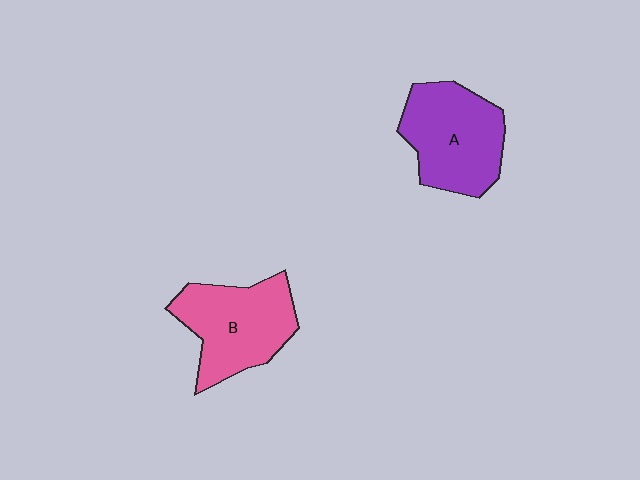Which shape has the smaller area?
Shape B (pink).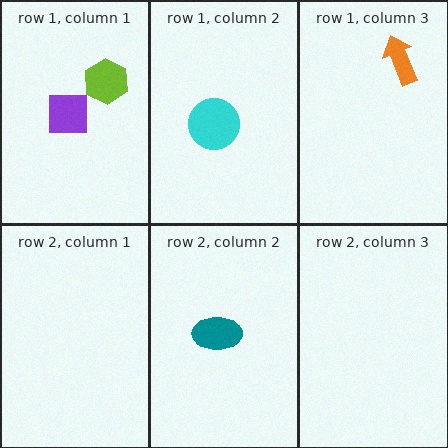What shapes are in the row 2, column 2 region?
The teal ellipse.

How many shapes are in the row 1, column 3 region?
1.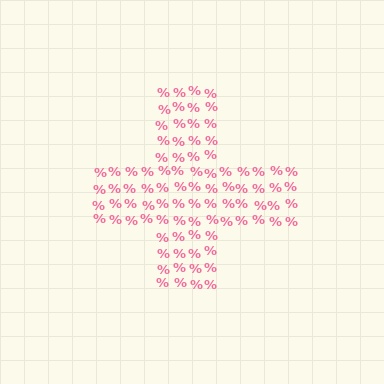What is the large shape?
The large shape is a cross.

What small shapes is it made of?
It is made of small percent signs.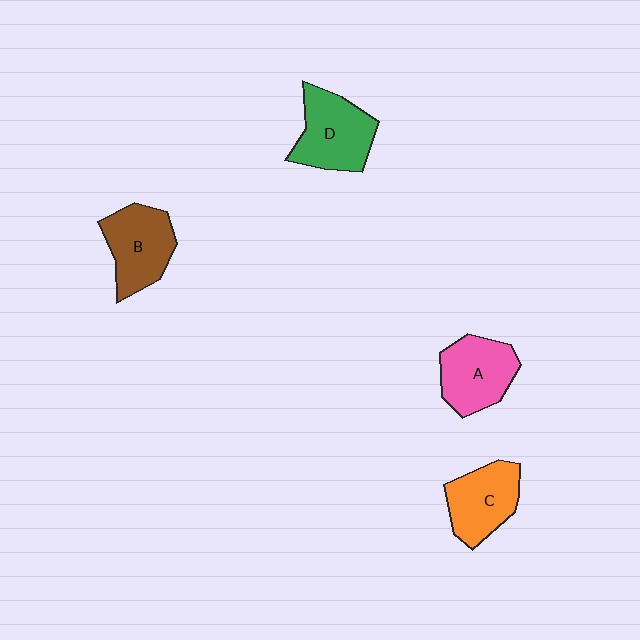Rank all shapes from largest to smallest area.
From largest to smallest: D (green), B (brown), A (pink), C (orange).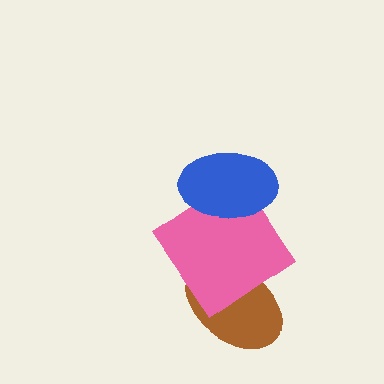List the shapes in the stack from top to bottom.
From top to bottom: the blue ellipse, the pink diamond, the brown ellipse.